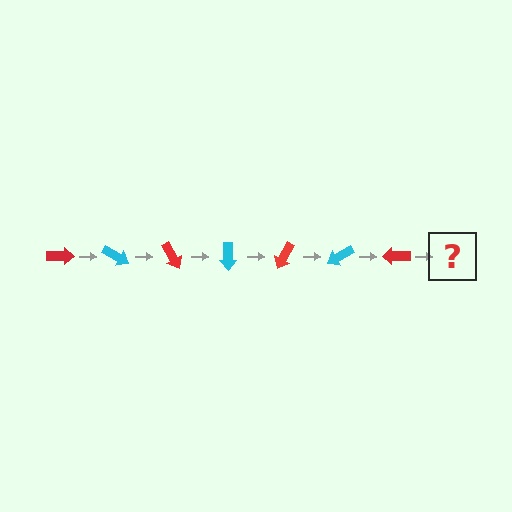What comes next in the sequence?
The next element should be a cyan arrow, rotated 210 degrees from the start.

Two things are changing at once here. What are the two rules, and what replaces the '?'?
The two rules are that it rotates 30 degrees each step and the color cycles through red and cyan. The '?' should be a cyan arrow, rotated 210 degrees from the start.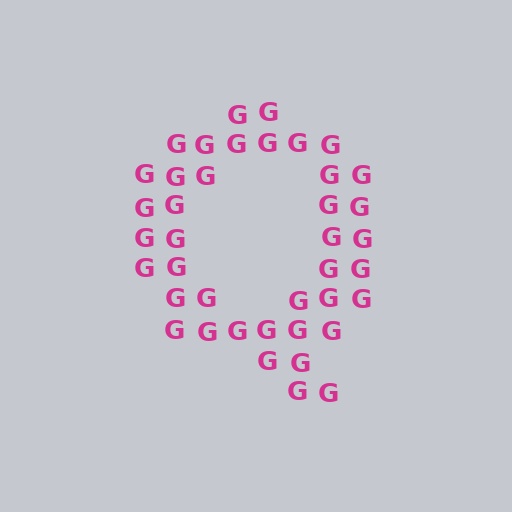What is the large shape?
The large shape is the letter Q.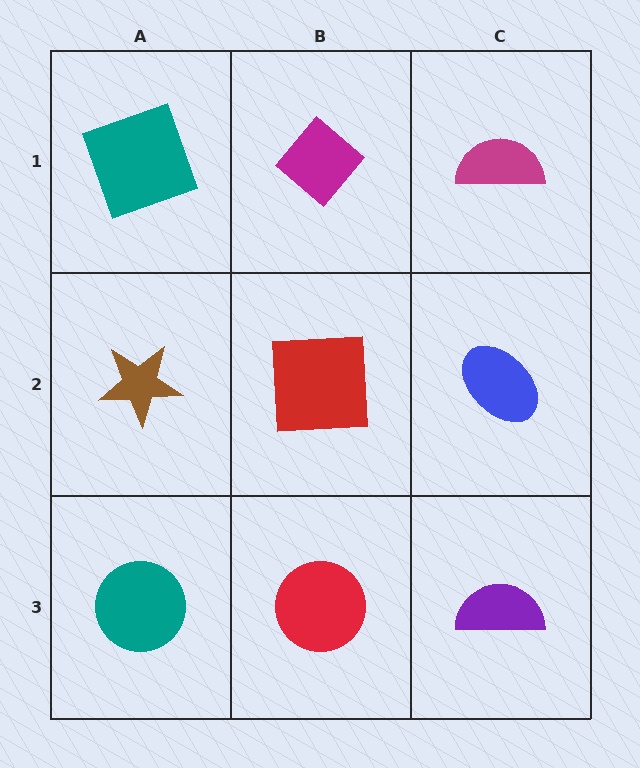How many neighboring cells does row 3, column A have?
2.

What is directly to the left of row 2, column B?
A brown star.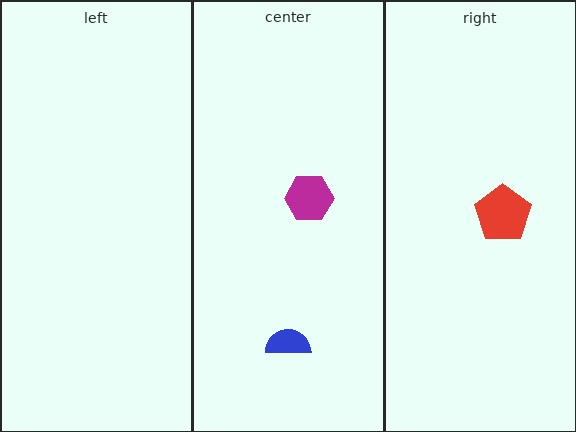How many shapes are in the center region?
2.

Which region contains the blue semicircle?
The center region.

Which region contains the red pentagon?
The right region.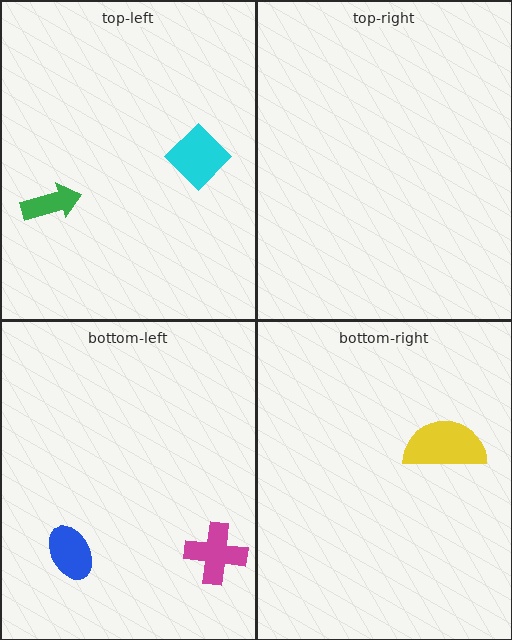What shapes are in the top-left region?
The green arrow, the cyan diamond.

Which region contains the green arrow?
The top-left region.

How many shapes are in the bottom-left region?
2.